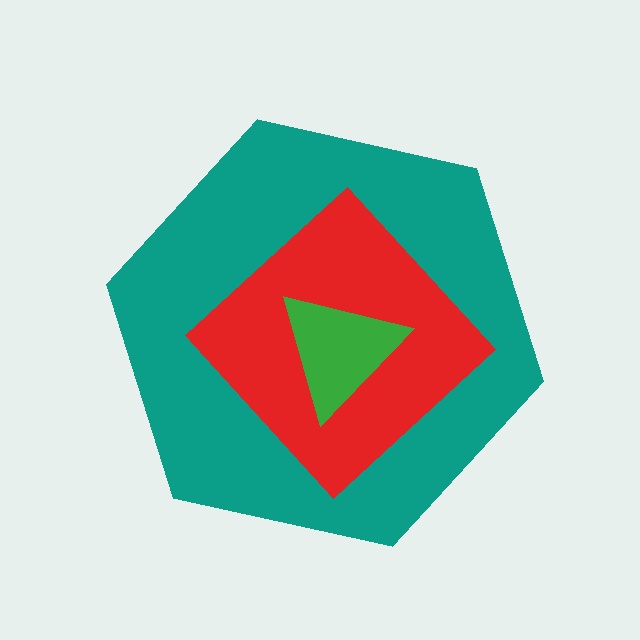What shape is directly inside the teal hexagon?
The red diamond.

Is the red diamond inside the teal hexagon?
Yes.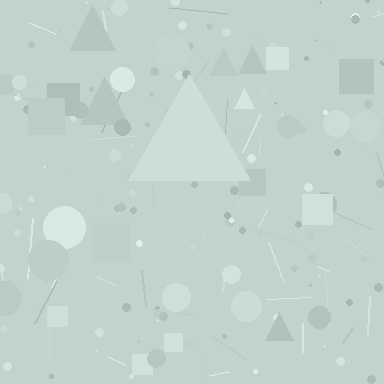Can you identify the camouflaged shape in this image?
The camouflaged shape is a triangle.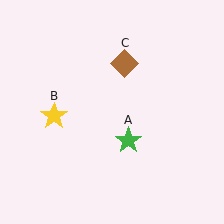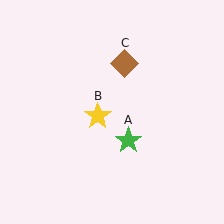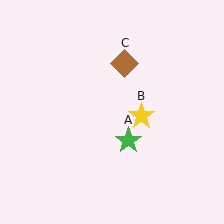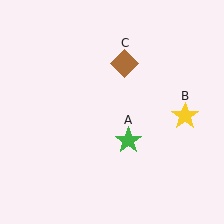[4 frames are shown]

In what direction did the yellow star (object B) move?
The yellow star (object B) moved right.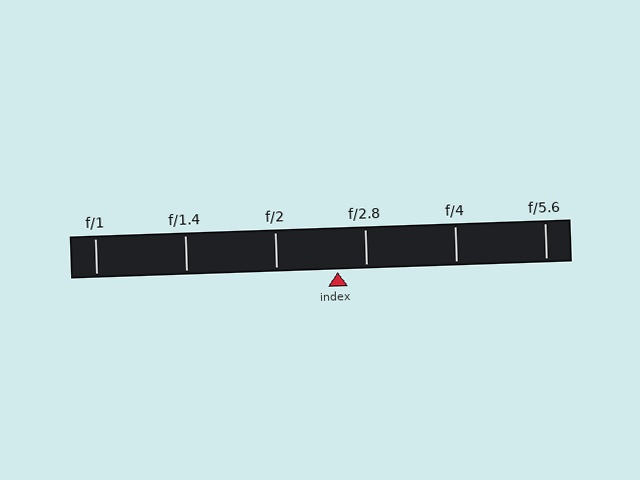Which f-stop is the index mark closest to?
The index mark is closest to f/2.8.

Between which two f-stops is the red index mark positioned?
The index mark is between f/2 and f/2.8.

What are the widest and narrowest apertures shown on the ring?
The widest aperture shown is f/1 and the narrowest is f/5.6.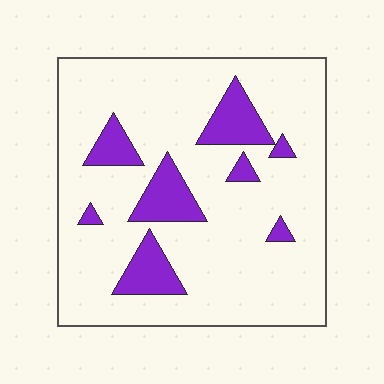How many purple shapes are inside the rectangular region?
8.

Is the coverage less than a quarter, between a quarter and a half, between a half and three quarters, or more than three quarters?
Less than a quarter.